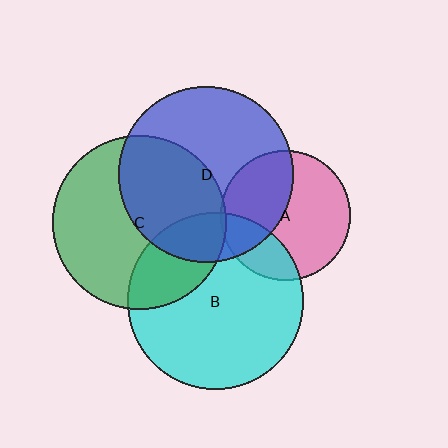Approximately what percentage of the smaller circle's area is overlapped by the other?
Approximately 25%.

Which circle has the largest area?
Circle B (cyan).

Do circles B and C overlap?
Yes.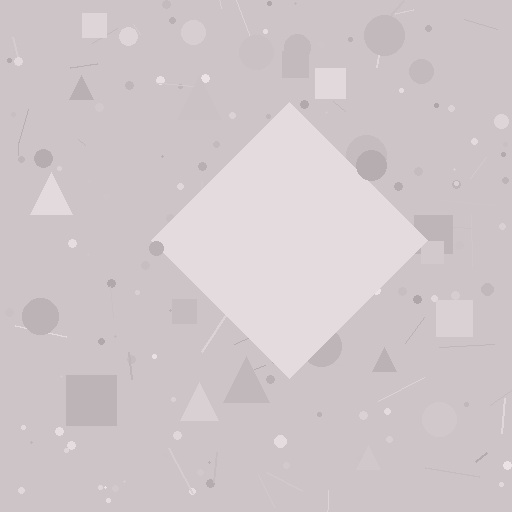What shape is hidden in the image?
A diamond is hidden in the image.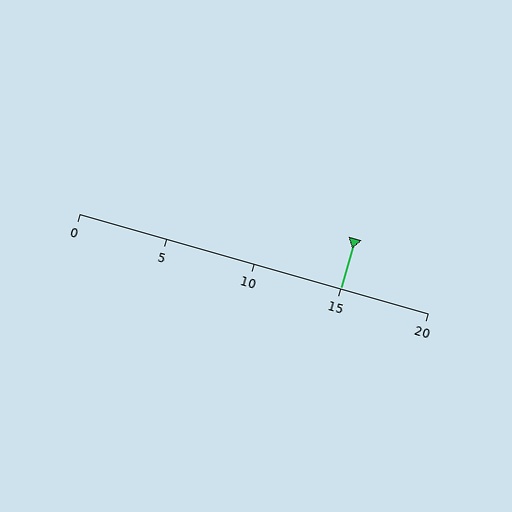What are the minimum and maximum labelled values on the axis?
The axis runs from 0 to 20.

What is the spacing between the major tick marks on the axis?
The major ticks are spaced 5 apart.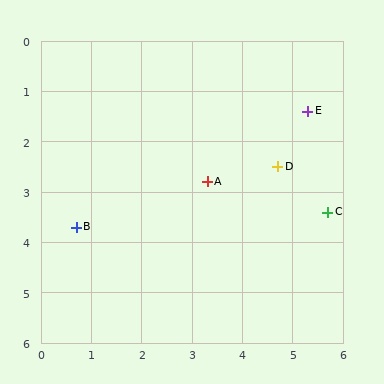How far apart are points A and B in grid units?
Points A and B are about 2.8 grid units apart.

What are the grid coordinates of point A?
Point A is at approximately (3.3, 2.8).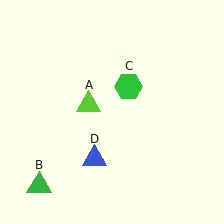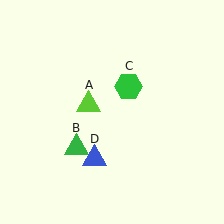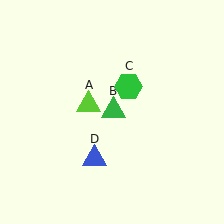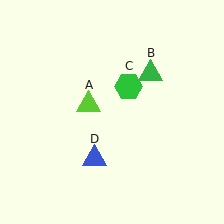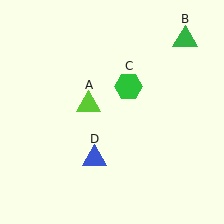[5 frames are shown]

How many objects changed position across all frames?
1 object changed position: green triangle (object B).